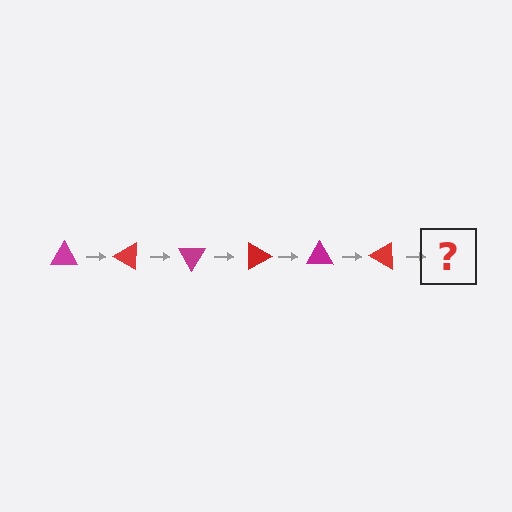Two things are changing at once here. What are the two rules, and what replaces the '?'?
The two rules are that it rotates 30 degrees each step and the color cycles through magenta and red. The '?' should be a magenta triangle, rotated 180 degrees from the start.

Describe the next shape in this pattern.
It should be a magenta triangle, rotated 180 degrees from the start.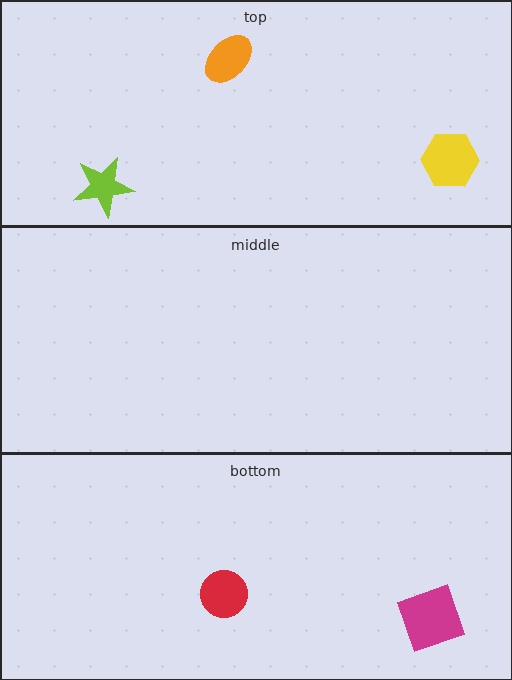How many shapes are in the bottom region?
2.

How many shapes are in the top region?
3.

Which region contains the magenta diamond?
The bottom region.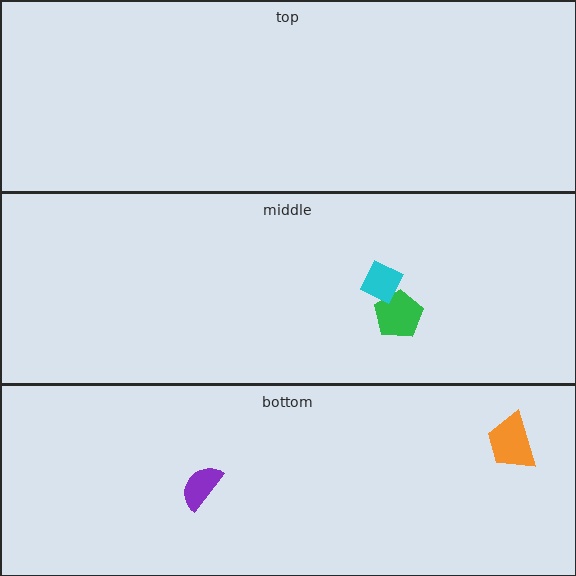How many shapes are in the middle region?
2.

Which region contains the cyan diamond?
The middle region.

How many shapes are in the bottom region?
2.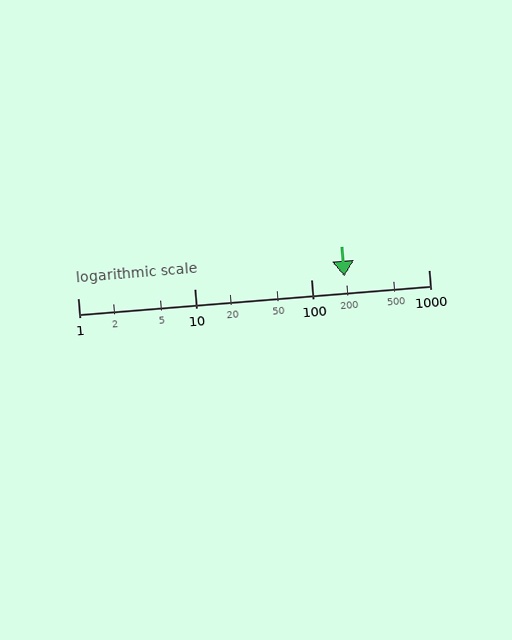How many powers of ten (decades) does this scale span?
The scale spans 3 decades, from 1 to 1000.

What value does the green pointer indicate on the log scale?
The pointer indicates approximately 190.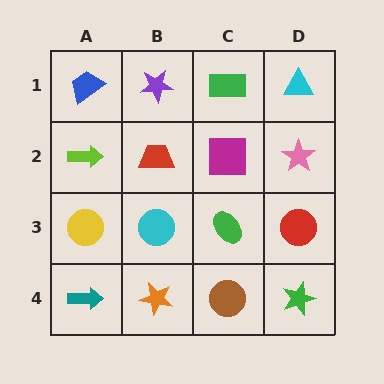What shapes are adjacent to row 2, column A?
A blue trapezoid (row 1, column A), a yellow circle (row 3, column A), a red trapezoid (row 2, column B).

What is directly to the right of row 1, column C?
A cyan triangle.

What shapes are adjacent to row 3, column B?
A red trapezoid (row 2, column B), an orange star (row 4, column B), a yellow circle (row 3, column A), a green ellipse (row 3, column C).